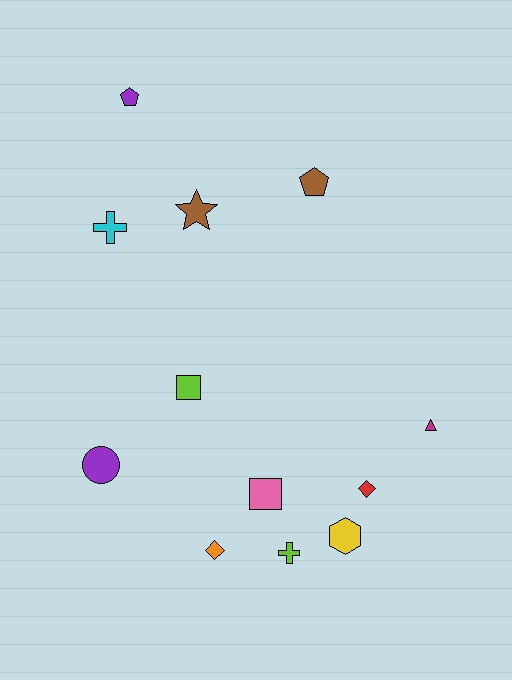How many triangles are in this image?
There is 1 triangle.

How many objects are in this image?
There are 12 objects.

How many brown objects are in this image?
There are 2 brown objects.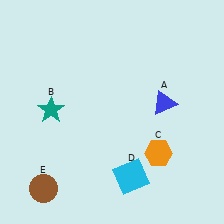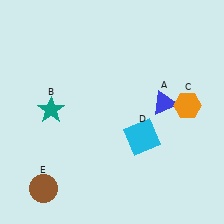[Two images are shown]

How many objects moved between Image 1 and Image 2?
2 objects moved between the two images.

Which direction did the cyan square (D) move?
The cyan square (D) moved up.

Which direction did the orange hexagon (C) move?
The orange hexagon (C) moved up.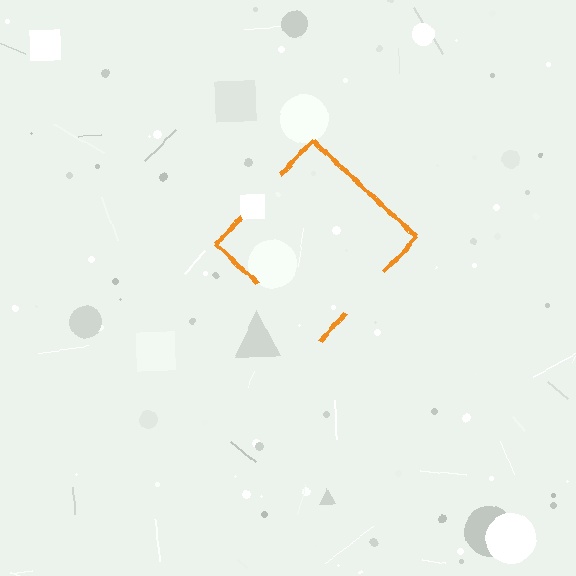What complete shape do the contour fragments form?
The contour fragments form a diamond.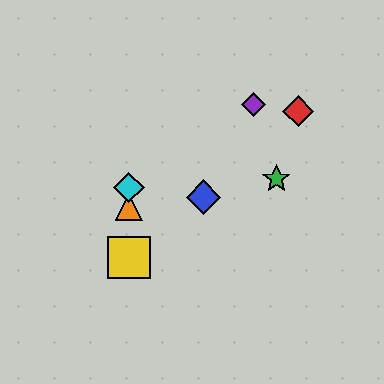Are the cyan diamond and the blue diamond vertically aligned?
No, the cyan diamond is at x≈129 and the blue diamond is at x≈204.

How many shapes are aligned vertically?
3 shapes (the yellow square, the orange triangle, the cyan diamond) are aligned vertically.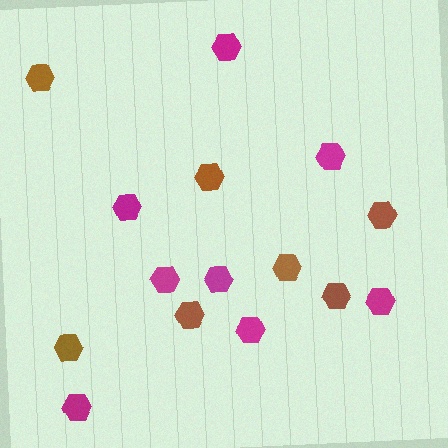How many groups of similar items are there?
There are 2 groups: one group of magenta hexagons (8) and one group of brown hexagons (7).